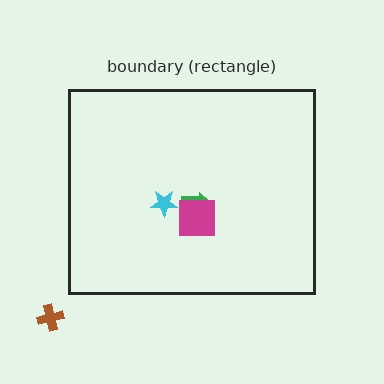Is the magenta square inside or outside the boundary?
Inside.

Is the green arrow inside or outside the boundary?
Inside.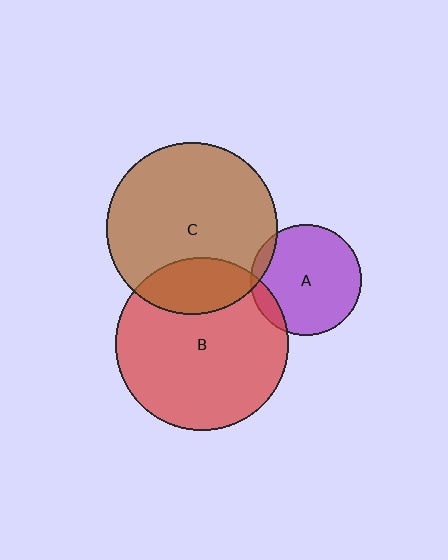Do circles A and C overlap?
Yes.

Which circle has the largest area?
Circle B (red).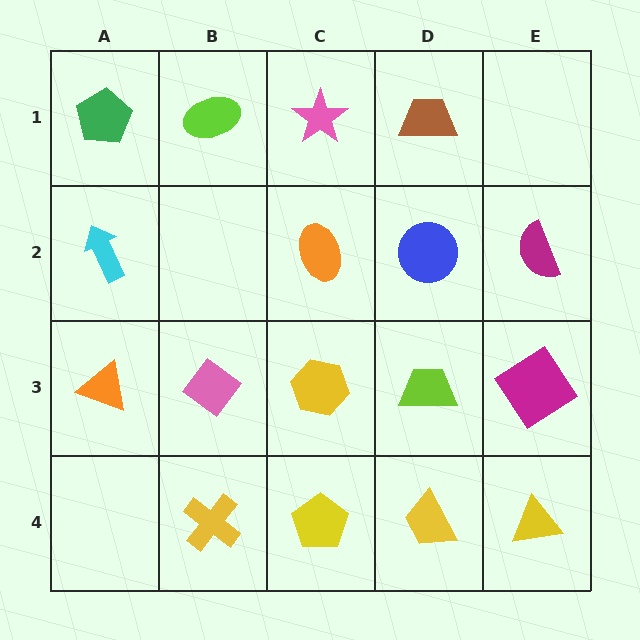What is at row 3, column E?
A magenta diamond.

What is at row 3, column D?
A lime trapezoid.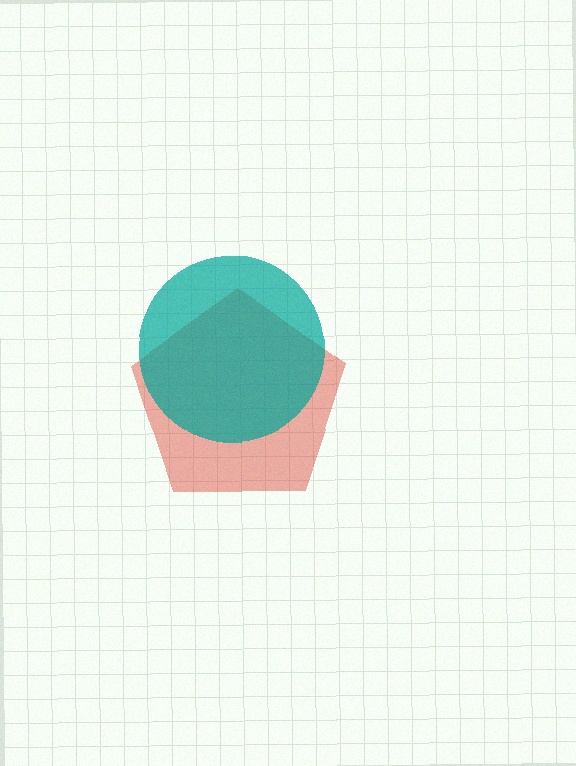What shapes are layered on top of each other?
The layered shapes are: a red pentagon, a teal circle.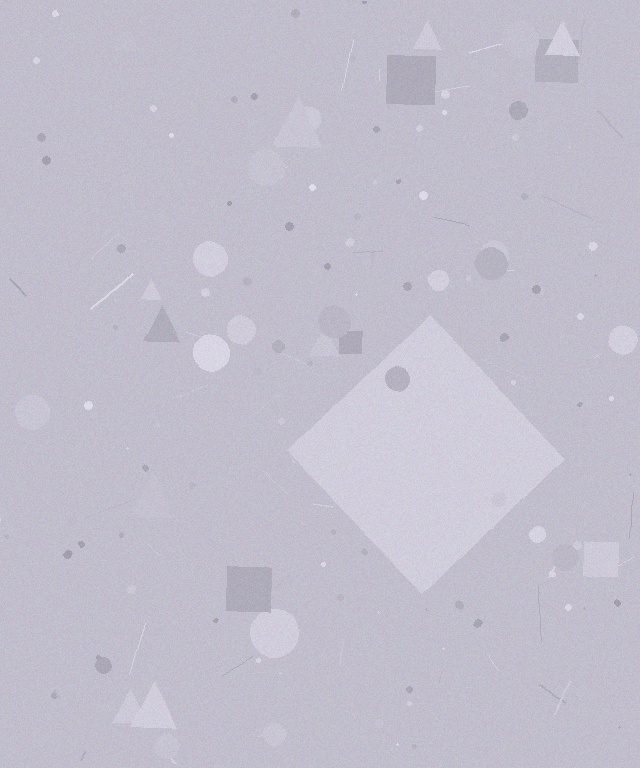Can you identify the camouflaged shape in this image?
The camouflaged shape is a diamond.